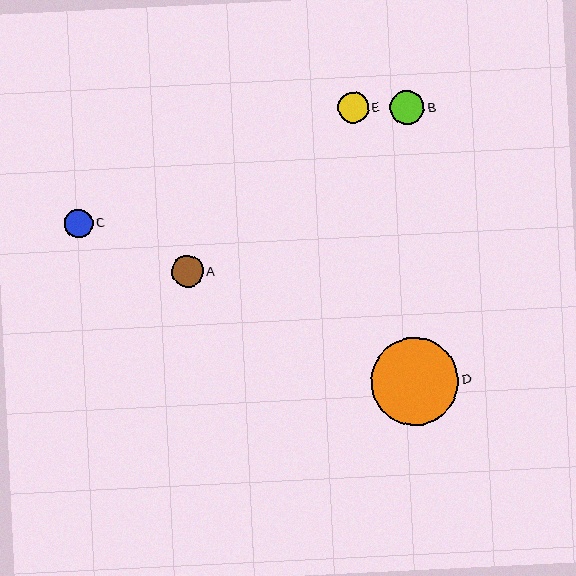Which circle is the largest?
Circle D is the largest with a size of approximately 88 pixels.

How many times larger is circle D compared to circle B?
Circle D is approximately 2.6 times the size of circle B.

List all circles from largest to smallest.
From largest to smallest: D, B, A, E, C.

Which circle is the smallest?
Circle C is the smallest with a size of approximately 28 pixels.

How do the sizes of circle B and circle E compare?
Circle B and circle E are approximately the same size.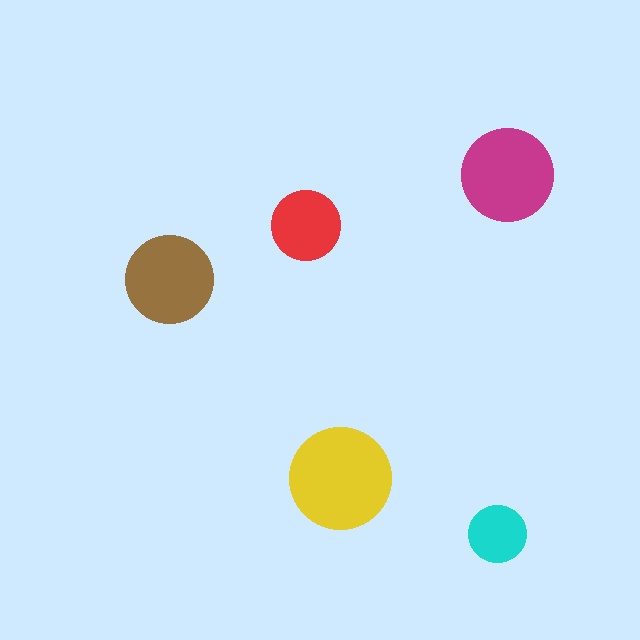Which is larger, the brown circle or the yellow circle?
The yellow one.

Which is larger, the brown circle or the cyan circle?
The brown one.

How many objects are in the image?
There are 5 objects in the image.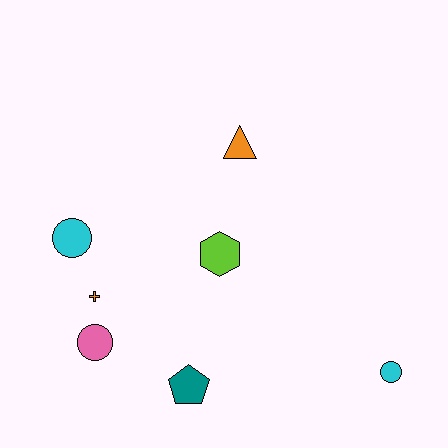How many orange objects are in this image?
There are 2 orange objects.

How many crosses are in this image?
There is 1 cross.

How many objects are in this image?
There are 7 objects.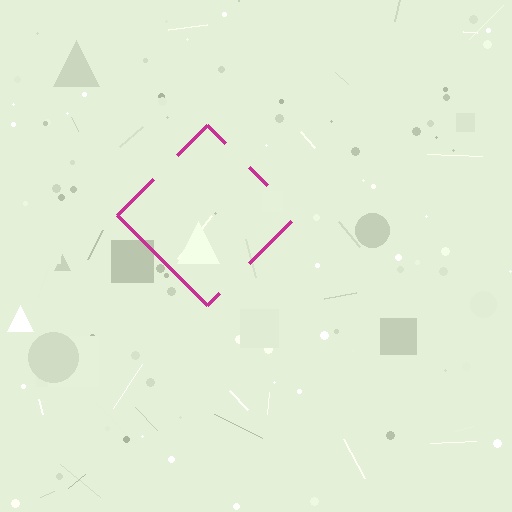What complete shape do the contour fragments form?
The contour fragments form a diamond.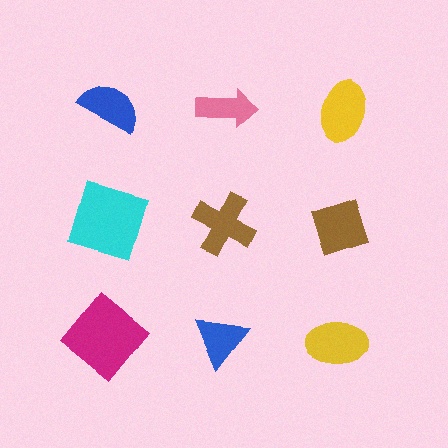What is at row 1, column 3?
A yellow ellipse.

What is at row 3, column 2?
A blue triangle.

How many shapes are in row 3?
3 shapes.